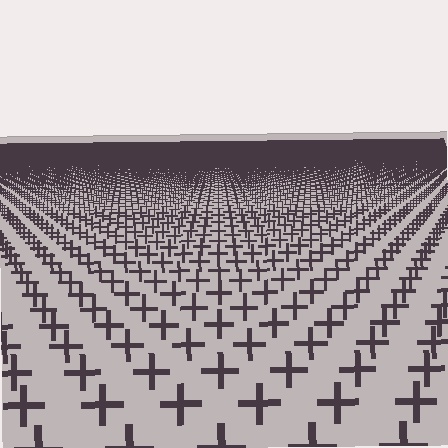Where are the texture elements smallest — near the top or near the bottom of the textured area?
Near the top.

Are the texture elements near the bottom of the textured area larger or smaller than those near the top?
Larger. Near the bottom, elements are closer to the viewer and appear at a bigger on-screen size.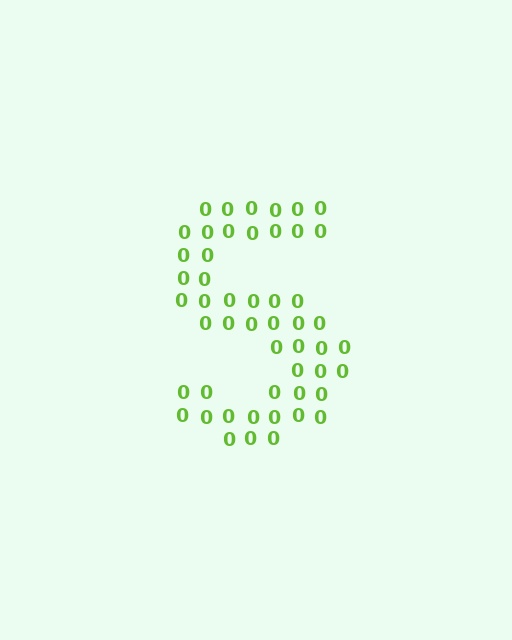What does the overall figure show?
The overall figure shows the letter S.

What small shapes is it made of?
It is made of small digit 0's.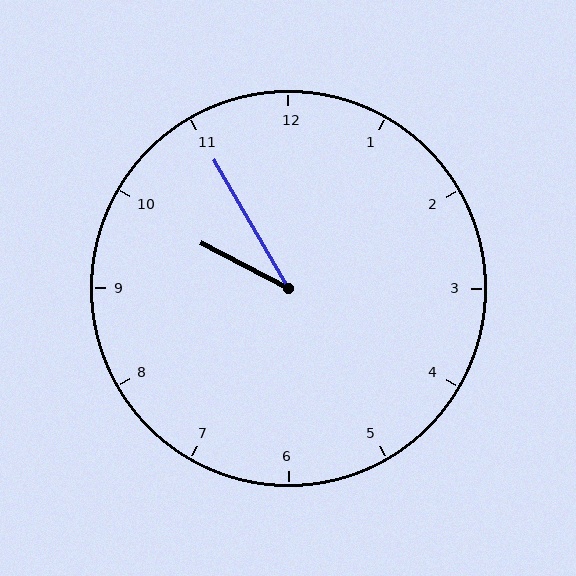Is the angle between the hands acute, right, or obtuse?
It is acute.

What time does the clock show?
9:55.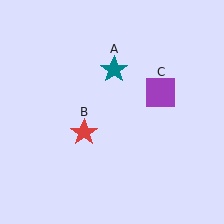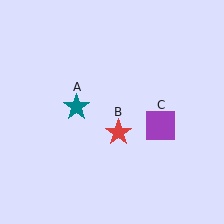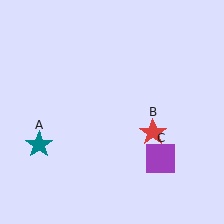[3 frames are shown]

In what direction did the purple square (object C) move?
The purple square (object C) moved down.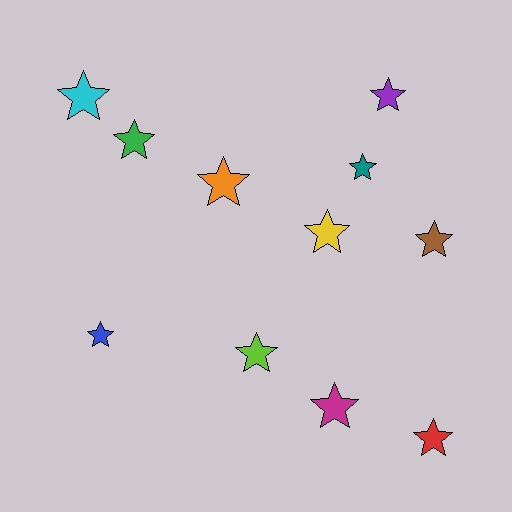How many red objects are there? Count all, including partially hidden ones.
There is 1 red object.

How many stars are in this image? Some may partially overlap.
There are 11 stars.